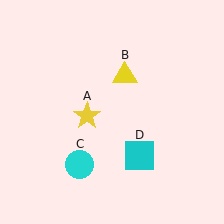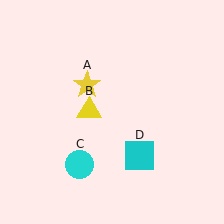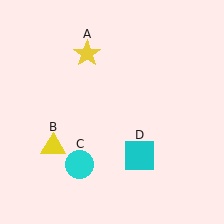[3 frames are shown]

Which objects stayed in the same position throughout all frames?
Cyan circle (object C) and cyan square (object D) remained stationary.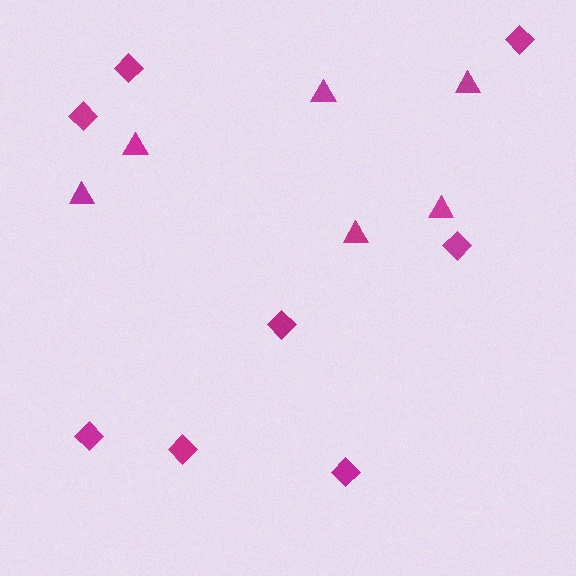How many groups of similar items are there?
There are 2 groups: one group of diamonds (8) and one group of triangles (6).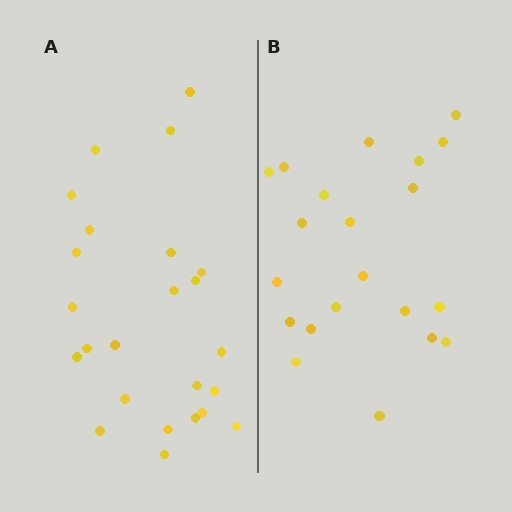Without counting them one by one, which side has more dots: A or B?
Region A (the left region) has more dots.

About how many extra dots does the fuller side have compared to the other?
Region A has just a few more — roughly 2 or 3 more dots than region B.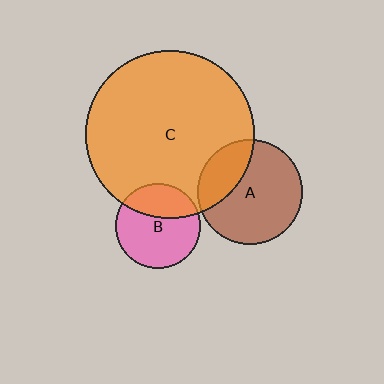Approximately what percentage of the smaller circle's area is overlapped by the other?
Approximately 35%.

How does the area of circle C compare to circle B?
Approximately 3.9 times.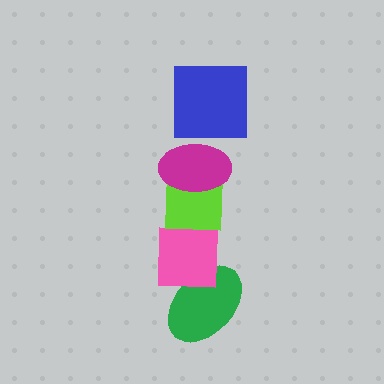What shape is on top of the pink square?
The lime square is on top of the pink square.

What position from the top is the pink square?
The pink square is 4th from the top.